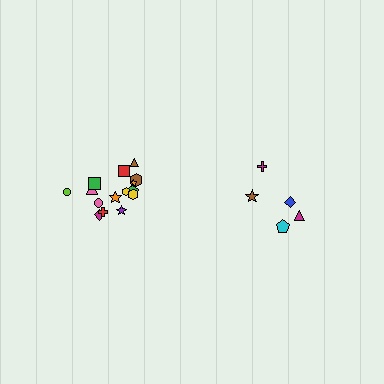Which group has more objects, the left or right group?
The left group.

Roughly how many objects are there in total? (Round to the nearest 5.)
Roughly 20 objects in total.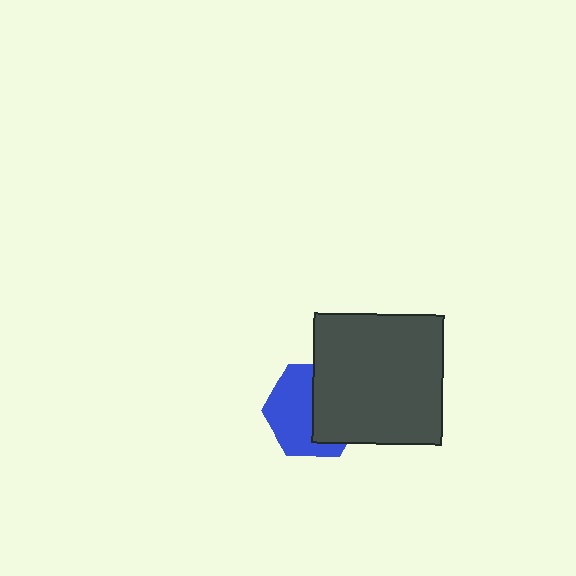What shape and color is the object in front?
The object in front is a dark gray square.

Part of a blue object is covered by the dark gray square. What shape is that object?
It is a hexagon.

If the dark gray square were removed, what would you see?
You would see the complete blue hexagon.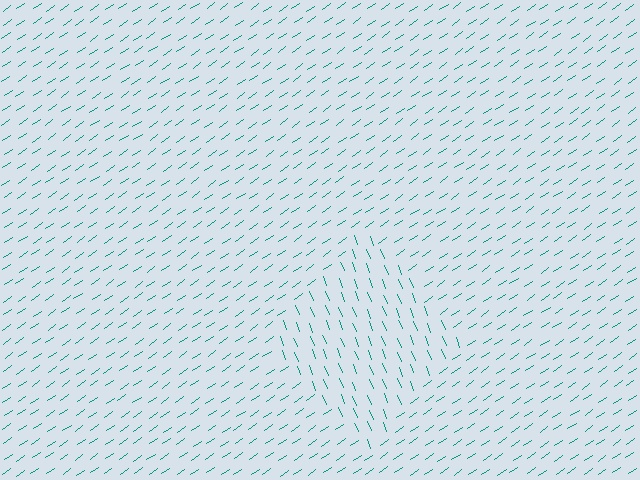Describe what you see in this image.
The image is filled with small teal line segments. A diamond region in the image has lines oriented differently from the surrounding lines, creating a visible texture boundary.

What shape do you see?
I see a diamond.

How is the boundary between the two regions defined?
The boundary is defined purely by a change in line orientation (approximately 77 degrees difference). All lines are the same color and thickness.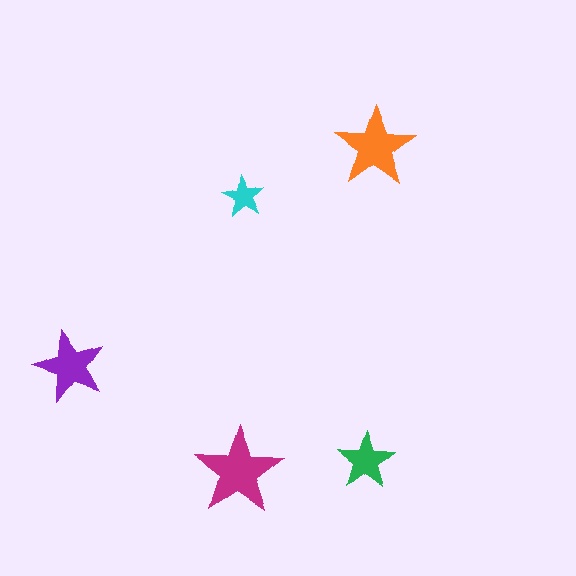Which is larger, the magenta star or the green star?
The magenta one.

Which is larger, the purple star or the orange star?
The orange one.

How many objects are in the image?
There are 5 objects in the image.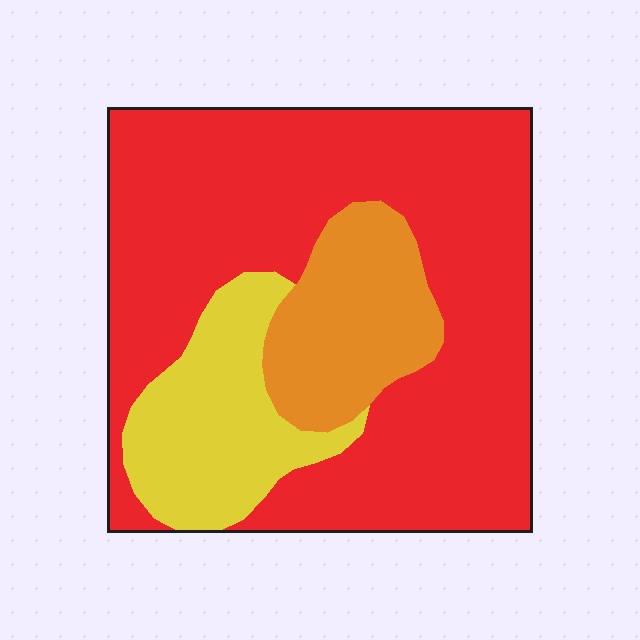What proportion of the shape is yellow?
Yellow covers roughly 15% of the shape.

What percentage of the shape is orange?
Orange takes up less than a quarter of the shape.